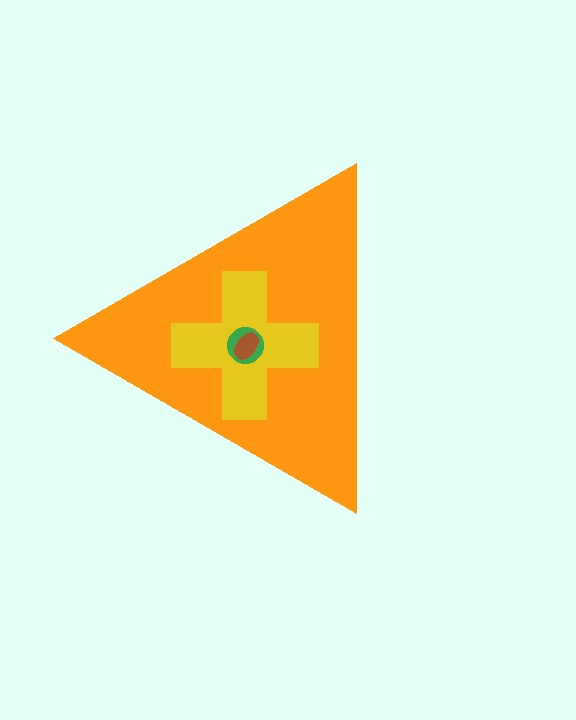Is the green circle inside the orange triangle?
Yes.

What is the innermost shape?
The brown ellipse.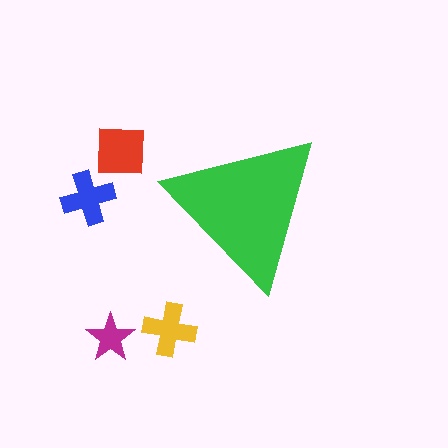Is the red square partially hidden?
No, the red square is fully visible.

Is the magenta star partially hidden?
No, the magenta star is fully visible.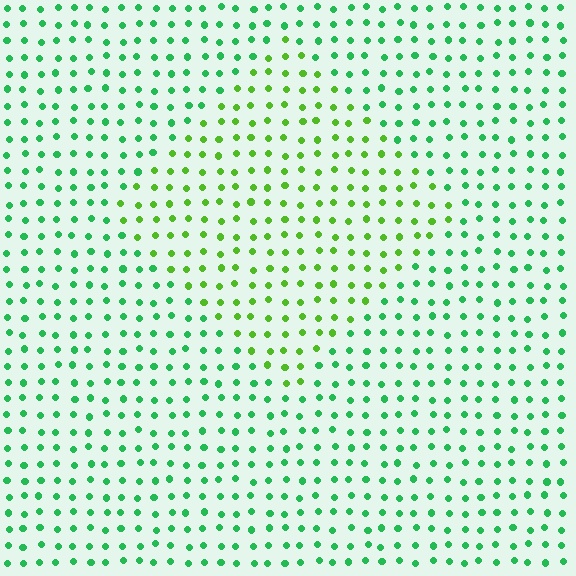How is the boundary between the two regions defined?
The boundary is defined purely by a slight shift in hue (about 36 degrees). Spacing, size, and orientation are identical on both sides.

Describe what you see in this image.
The image is filled with small green elements in a uniform arrangement. A diamond-shaped region is visible where the elements are tinted to a slightly different hue, forming a subtle color boundary.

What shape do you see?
I see a diamond.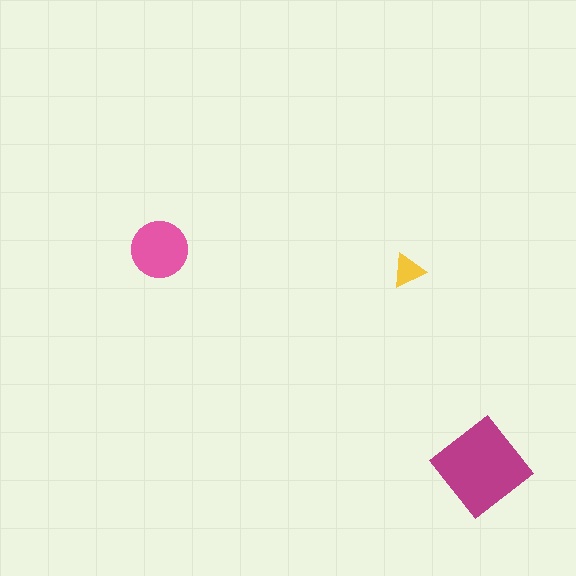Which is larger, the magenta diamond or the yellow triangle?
The magenta diamond.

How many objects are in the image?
There are 3 objects in the image.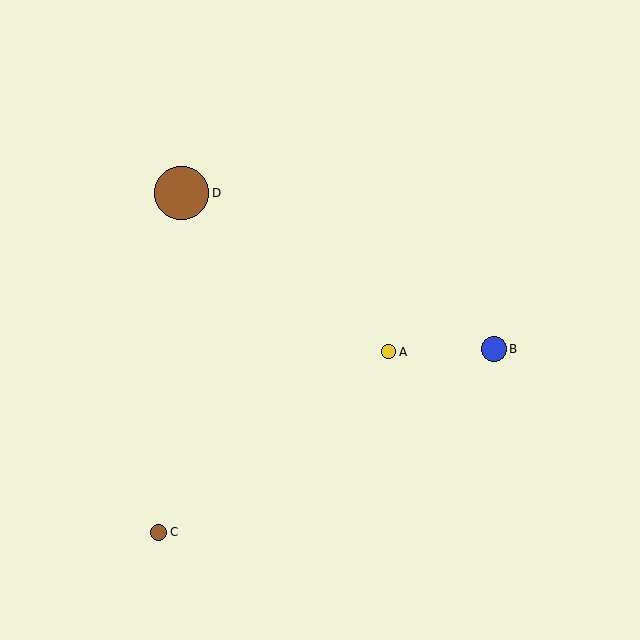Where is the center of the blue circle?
The center of the blue circle is at (494, 349).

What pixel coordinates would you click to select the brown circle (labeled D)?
Click at (182, 193) to select the brown circle D.